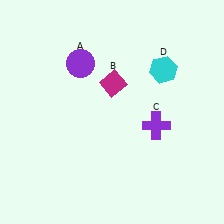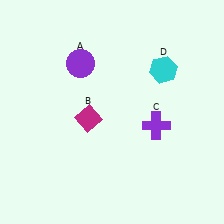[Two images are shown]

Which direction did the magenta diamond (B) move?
The magenta diamond (B) moved down.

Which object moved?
The magenta diamond (B) moved down.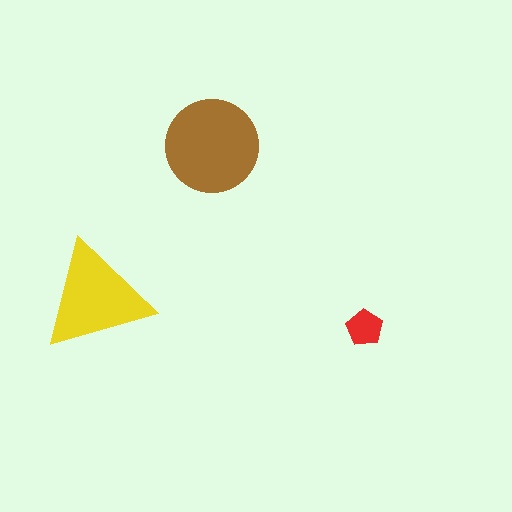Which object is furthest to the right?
The red pentagon is rightmost.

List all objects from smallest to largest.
The red pentagon, the yellow triangle, the brown circle.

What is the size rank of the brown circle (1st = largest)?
1st.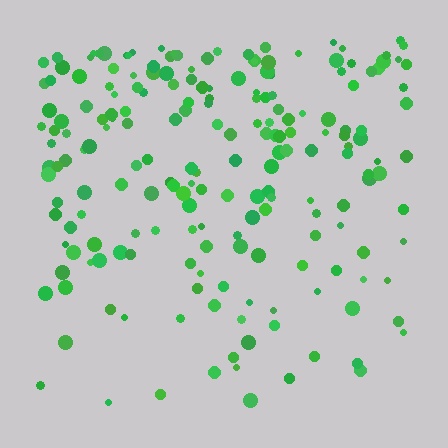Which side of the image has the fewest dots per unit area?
The bottom.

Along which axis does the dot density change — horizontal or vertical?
Vertical.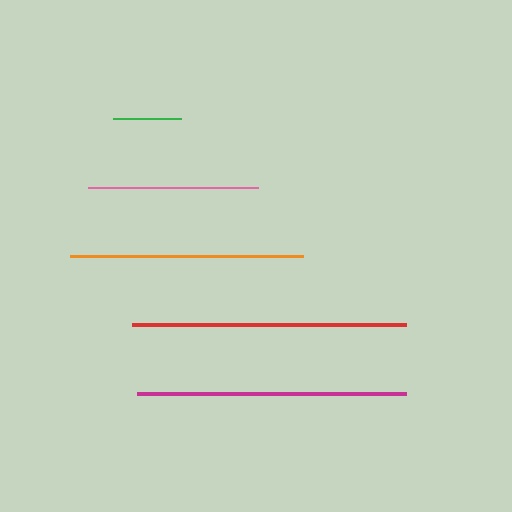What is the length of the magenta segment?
The magenta segment is approximately 269 pixels long.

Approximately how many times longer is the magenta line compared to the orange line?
The magenta line is approximately 1.2 times the length of the orange line.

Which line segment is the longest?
The red line is the longest at approximately 274 pixels.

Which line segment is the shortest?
The green line is the shortest at approximately 68 pixels.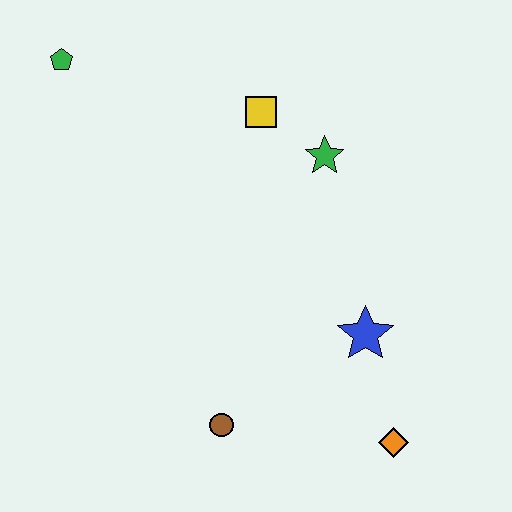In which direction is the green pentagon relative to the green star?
The green pentagon is to the left of the green star.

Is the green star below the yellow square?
Yes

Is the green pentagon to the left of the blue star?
Yes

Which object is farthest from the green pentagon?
The orange diamond is farthest from the green pentagon.